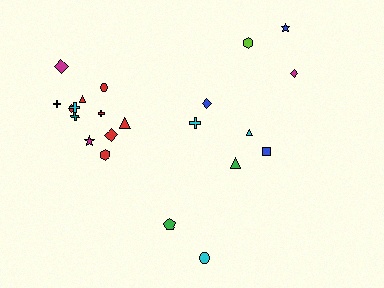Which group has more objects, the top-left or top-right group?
The top-left group.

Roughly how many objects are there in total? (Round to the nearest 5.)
Roughly 20 objects in total.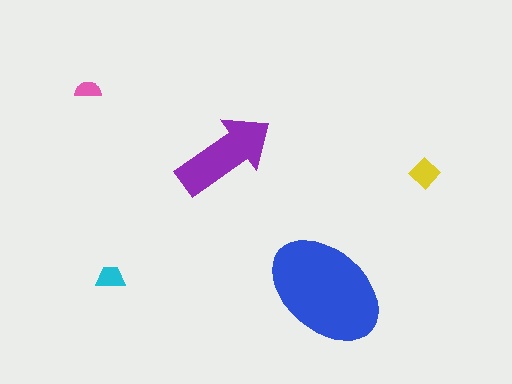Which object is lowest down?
The blue ellipse is bottommost.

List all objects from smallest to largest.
The pink semicircle, the cyan trapezoid, the yellow diamond, the purple arrow, the blue ellipse.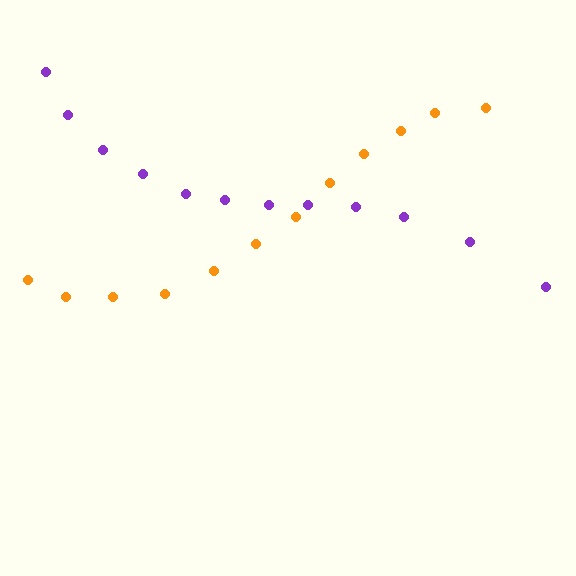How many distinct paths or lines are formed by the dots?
There are 2 distinct paths.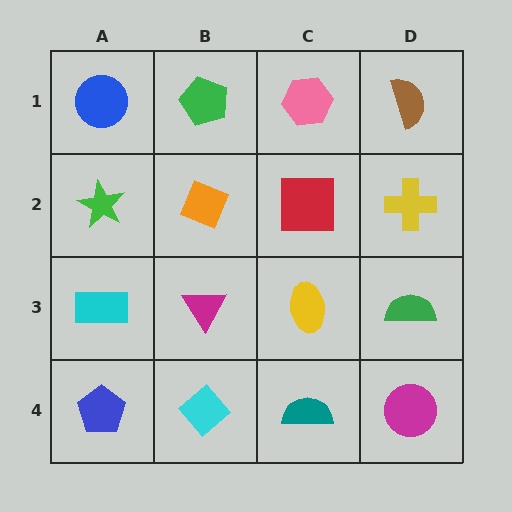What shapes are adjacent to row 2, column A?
A blue circle (row 1, column A), a cyan rectangle (row 3, column A), an orange diamond (row 2, column B).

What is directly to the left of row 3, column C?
A magenta triangle.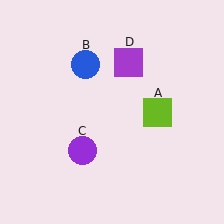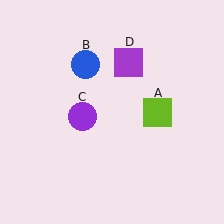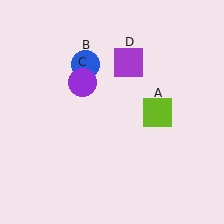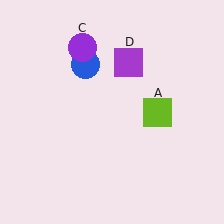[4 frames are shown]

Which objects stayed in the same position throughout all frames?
Lime square (object A) and blue circle (object B) and purple square (object D) remained stationary.